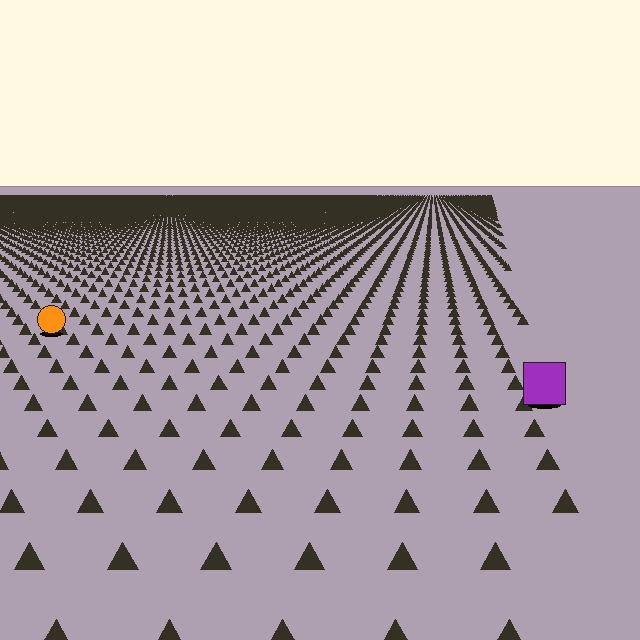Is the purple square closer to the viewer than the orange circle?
Yes. The purple square is closer — you can tell from the texture gradient: the ground texture is coarser near it.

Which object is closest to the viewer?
The purple square is closest. The texture marks near it are larger and more spread out.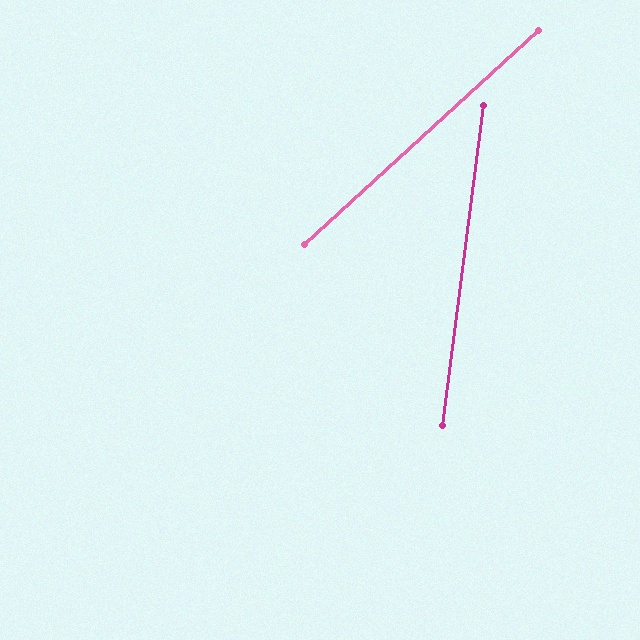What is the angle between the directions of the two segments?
Approximately 40 degrees.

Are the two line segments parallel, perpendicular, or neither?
Neither parallel nor perpendicular — they differ by about 40°.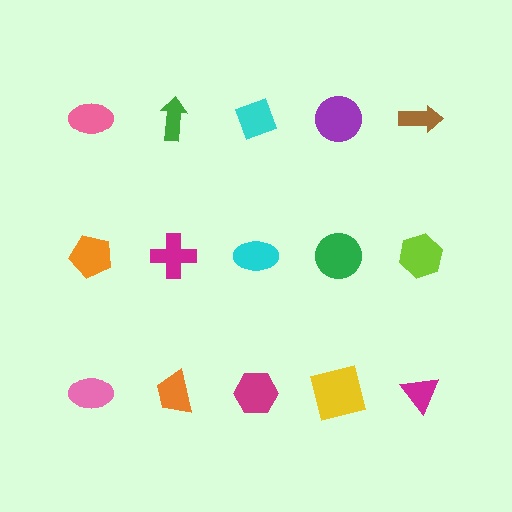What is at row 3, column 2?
An orange trapezoid.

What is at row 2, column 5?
A lime hexagon.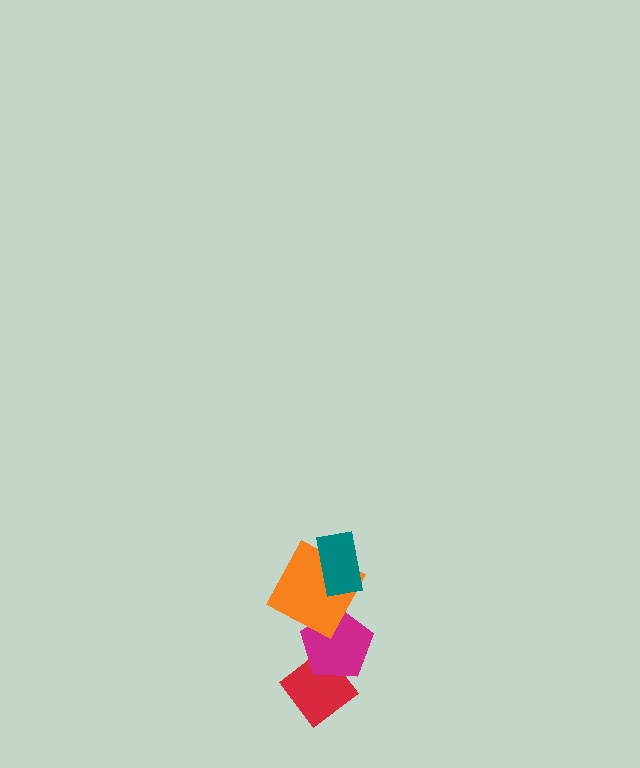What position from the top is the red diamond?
The red diamond is 4th from the top.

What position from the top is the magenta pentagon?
The magenta pentagon is 3rd from the top.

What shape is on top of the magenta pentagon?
The orange square is on top of the magenta pentagon.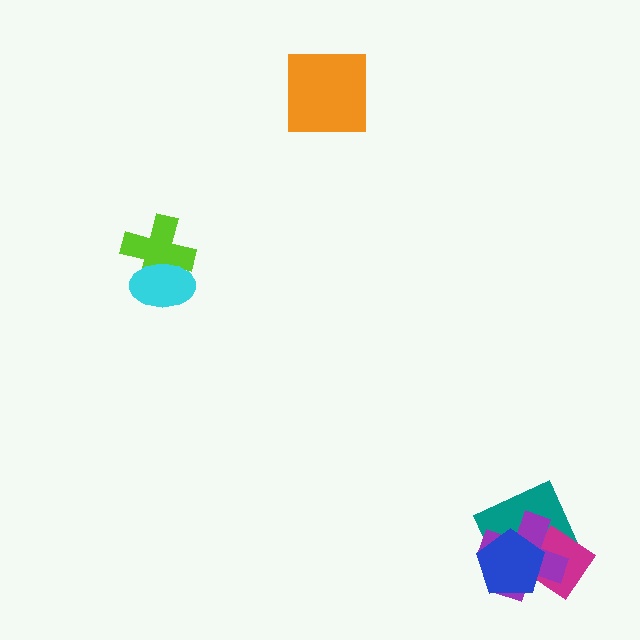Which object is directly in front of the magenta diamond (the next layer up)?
The purple cross is directly in front of the magenta diamond.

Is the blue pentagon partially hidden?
No, no other shape covers it.